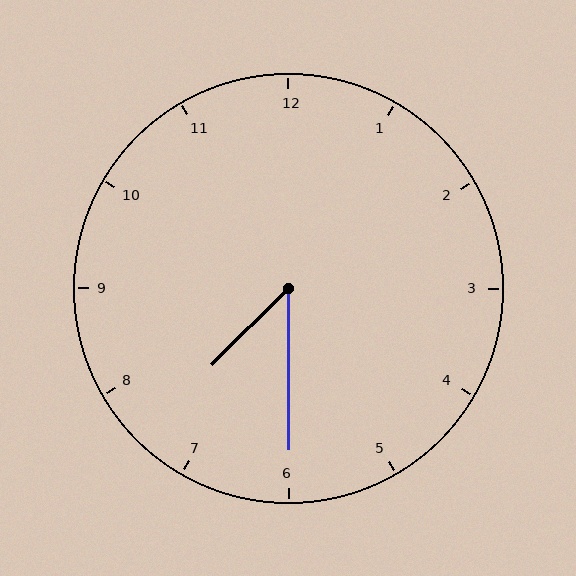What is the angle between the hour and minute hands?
Approximately 45 degrees.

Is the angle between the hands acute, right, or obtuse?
It is acute.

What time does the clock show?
7:30.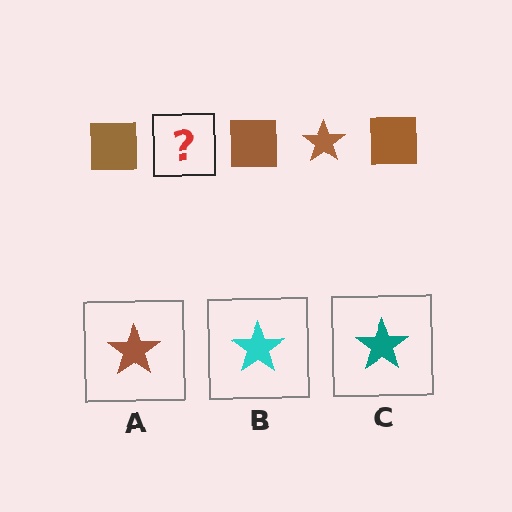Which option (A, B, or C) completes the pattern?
A.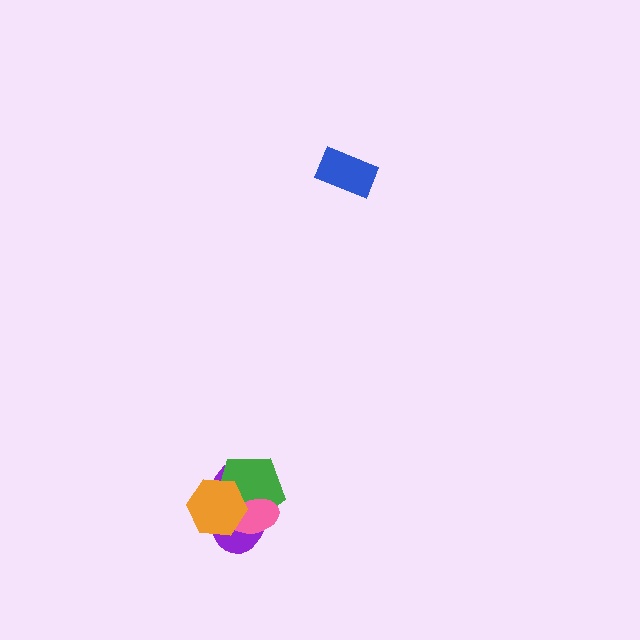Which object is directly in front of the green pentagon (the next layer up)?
The pink ellipse is directly in front of the green pentagon.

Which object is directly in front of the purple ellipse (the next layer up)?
The green pentagon is directly in front of the purple ellipse.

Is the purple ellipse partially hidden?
Yes, it is partially covered by another shape.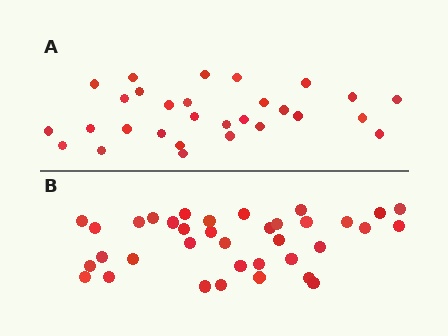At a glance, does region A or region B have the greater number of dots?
Region B (the bottom region) has more dots.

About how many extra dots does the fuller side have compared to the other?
Region B has roughly 8 or so more dots than region A.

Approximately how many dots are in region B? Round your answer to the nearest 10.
About 40 dots. (The exact count is 36, which rounds to 40.)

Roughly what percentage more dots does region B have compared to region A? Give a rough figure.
About 25% more.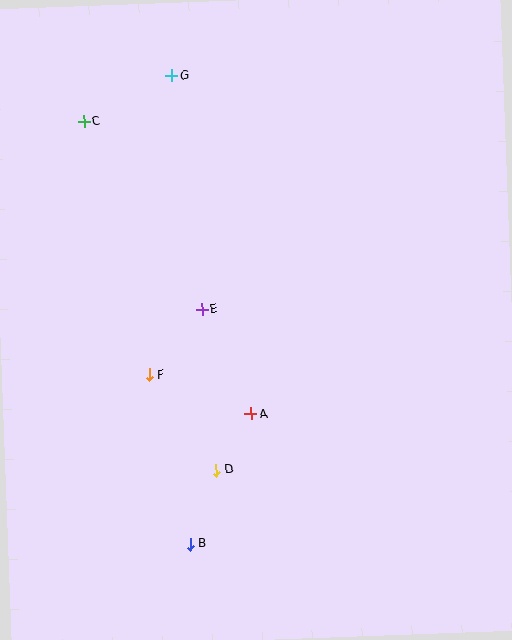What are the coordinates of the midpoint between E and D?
The midpoint between E and D is at (209, 390).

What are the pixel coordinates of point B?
Point B is at (190, 544).